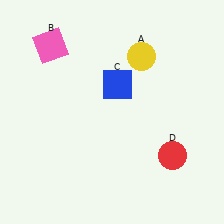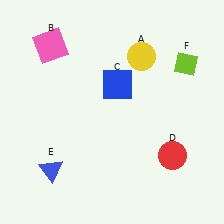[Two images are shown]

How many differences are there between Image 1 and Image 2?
There are 2 differences between the two images.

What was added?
A blue triangle (E), a lime diamond (F) were added in Image 2.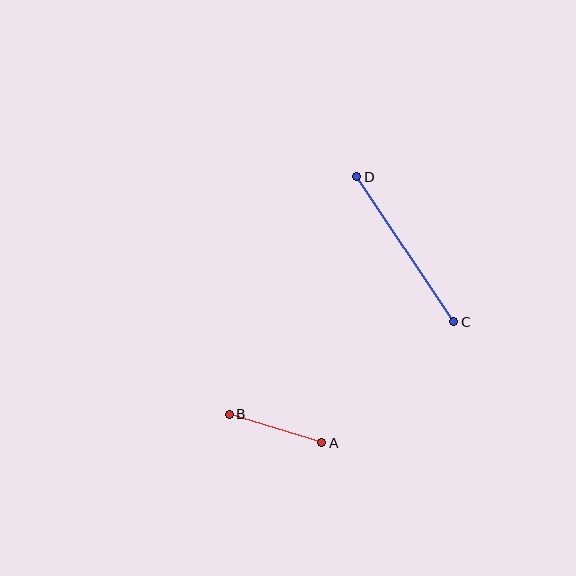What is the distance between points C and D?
The distance is approximately 175 pixels.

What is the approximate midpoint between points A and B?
The midpoint is at approximately (275, 429) pixels.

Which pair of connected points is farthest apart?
Points C and D are farthest apart.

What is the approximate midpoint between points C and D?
The midpoint is at approximately (405, 249) pixels.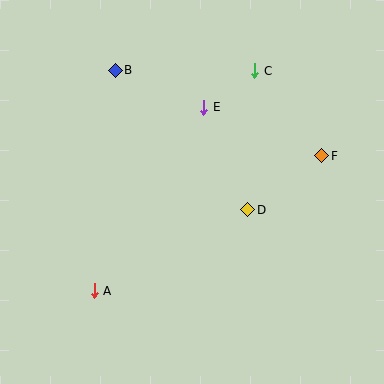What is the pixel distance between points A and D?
The distance between A and D is 174 pixels.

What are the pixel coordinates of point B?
Point B is at (115, 70).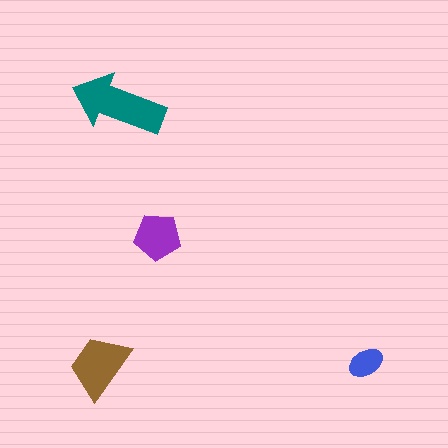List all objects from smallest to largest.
The blue ellipse, the purple pentagon, the brown trapezoid, the teal arrow.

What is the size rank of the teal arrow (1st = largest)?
1st.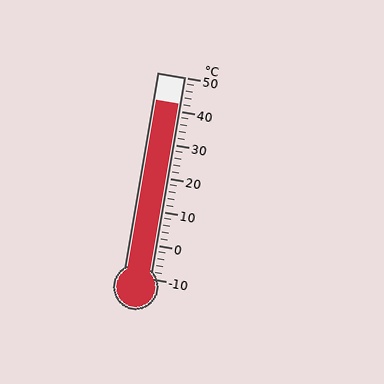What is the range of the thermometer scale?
The thermometer scale ranges from -10°C to 50°C.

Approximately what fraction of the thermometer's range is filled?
The thermometer is filled to approximately 85% of its range.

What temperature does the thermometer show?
The thermometer shows approximately 42°C.